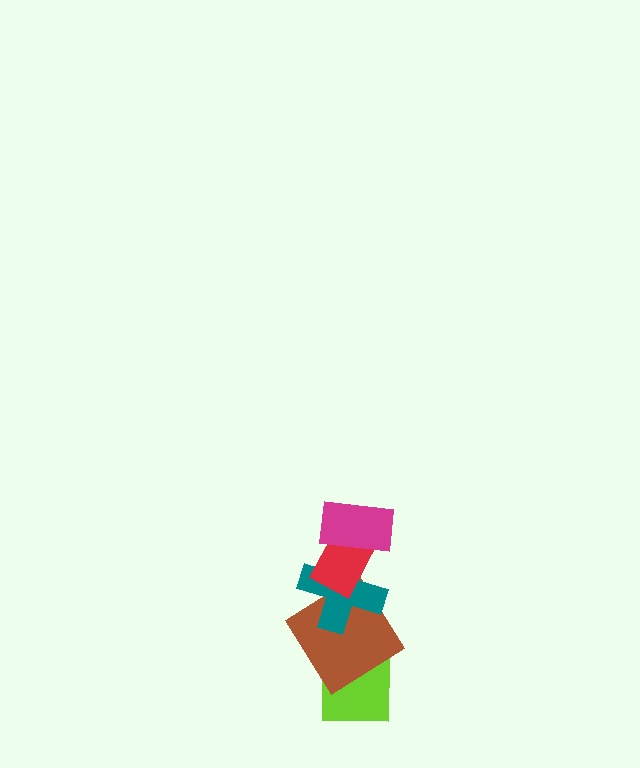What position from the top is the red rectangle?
The red rectangle is 2nd from the top.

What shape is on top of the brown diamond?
The teal cross is on top of the brown diamond.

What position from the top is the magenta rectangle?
The magenta rectangle is 1st from the top.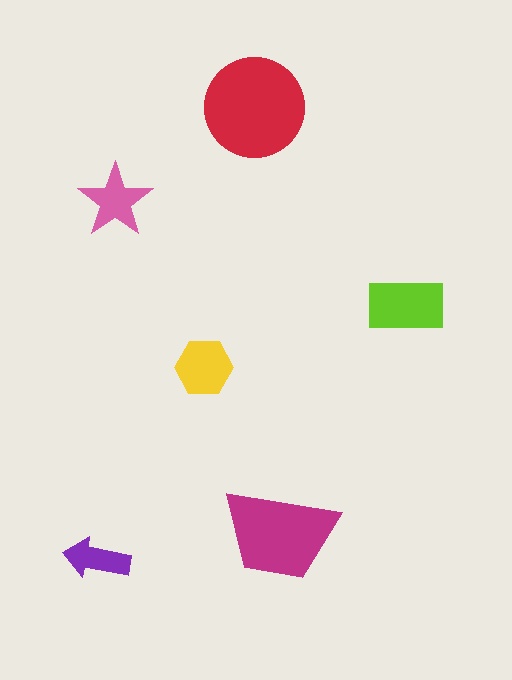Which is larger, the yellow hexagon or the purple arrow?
The yellow hexagon.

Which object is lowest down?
The purple arrow is bottommost.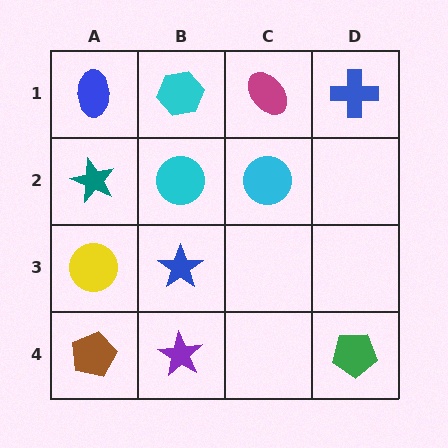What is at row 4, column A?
A brown pentagon.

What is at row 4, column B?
A purple star.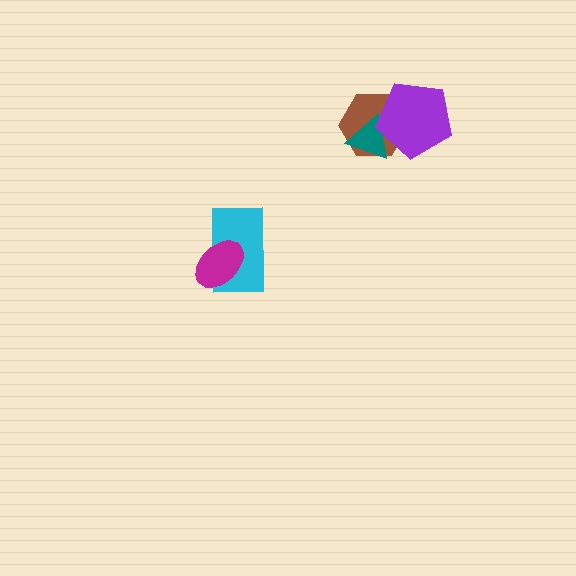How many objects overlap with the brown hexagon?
2 objects overlap with the brown hexagon.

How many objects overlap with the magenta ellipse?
1 object overlaps with the magenta ellipse.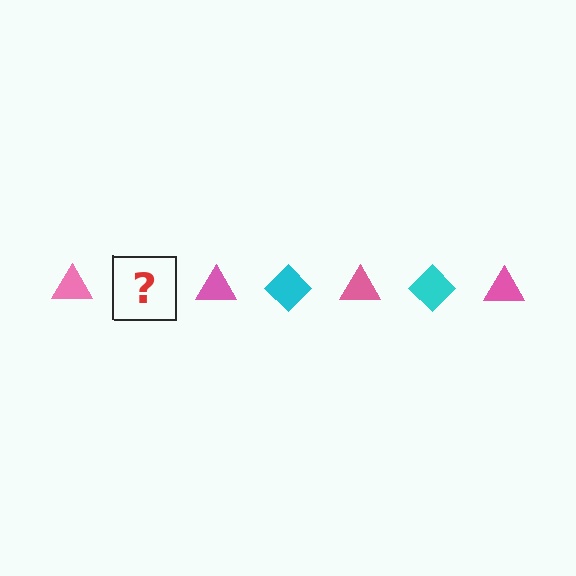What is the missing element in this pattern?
The missing element is a cyan diamond.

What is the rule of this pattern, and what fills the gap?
The rule is that the pattern alternates between pink triangle and cyan diamond. The gap should be filled with a cyan diamond.